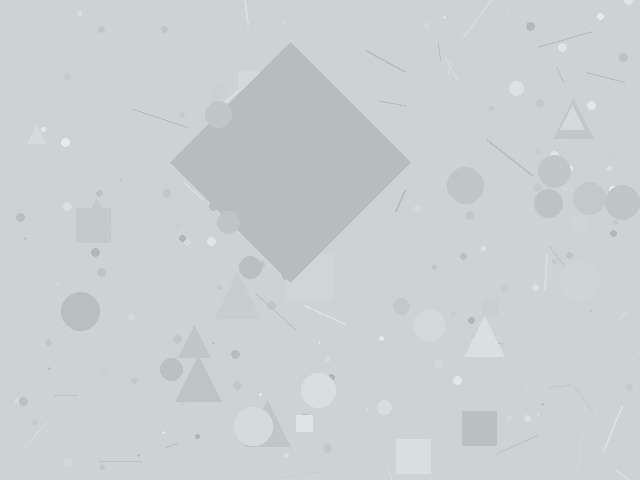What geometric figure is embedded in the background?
A diamond is embedded in the background.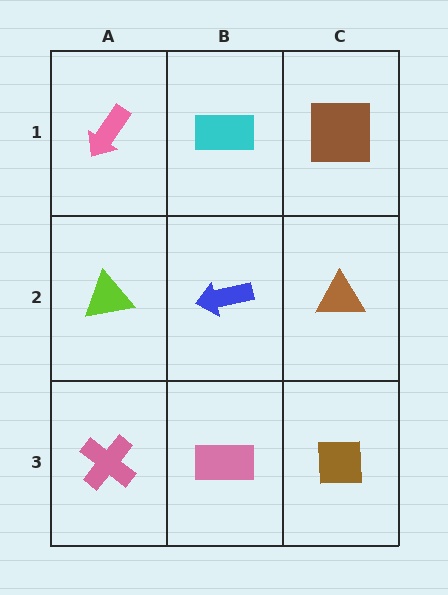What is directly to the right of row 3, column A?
A pink rectangle.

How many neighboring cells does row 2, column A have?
3.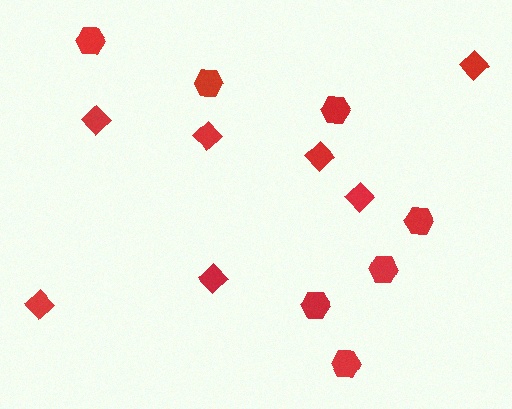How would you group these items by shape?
There are 2 groups: one group of diamonds (7) and one group of hexagons (7).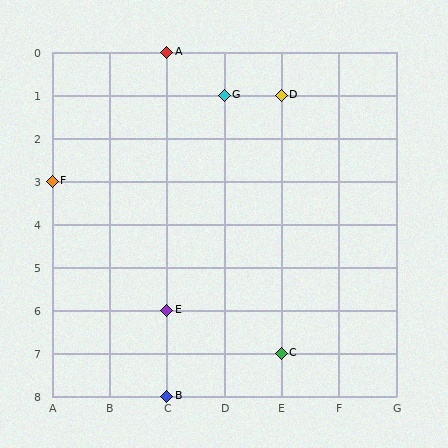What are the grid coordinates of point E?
Point E is at grid coordinates (C, 6).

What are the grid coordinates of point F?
Point F is at grid coordinates (A, 3).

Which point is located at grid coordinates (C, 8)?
Point B is at (C, 8).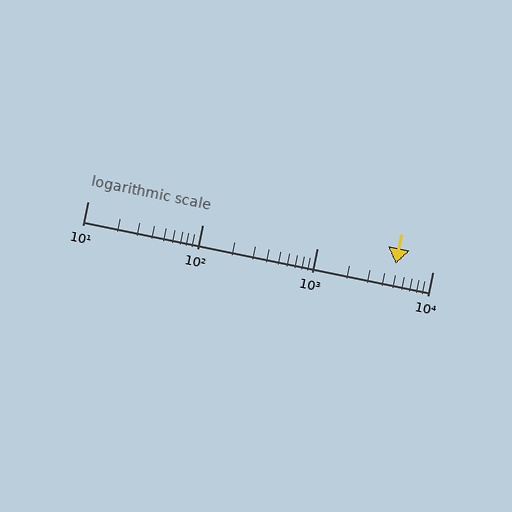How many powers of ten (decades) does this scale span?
The scale spans 3 decades, from 10 to 10000.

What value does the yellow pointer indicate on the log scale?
The pointer indicates approximately 4800.